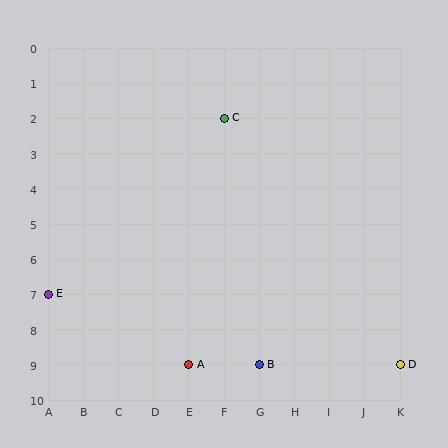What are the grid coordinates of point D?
Point D is at grid coordinates (K, 9).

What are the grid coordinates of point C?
Point C is at grid coordinates (F, 2).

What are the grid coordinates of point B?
Point B is at grid coordinates (G, 9).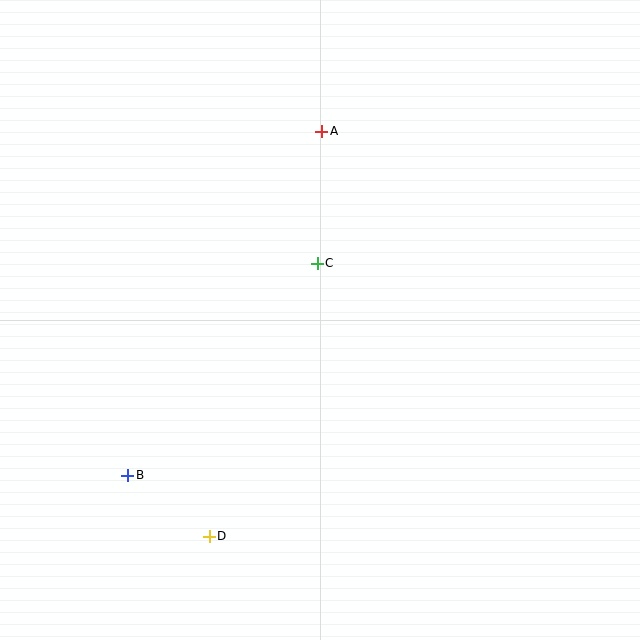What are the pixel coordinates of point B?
Point B is at (128, 475).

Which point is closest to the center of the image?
Point C at (317, 263) is closest to the center.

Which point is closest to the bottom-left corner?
Point B is closest to the bottom-left corner.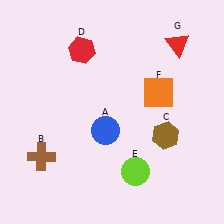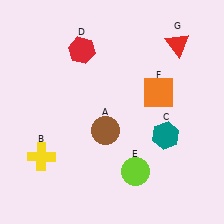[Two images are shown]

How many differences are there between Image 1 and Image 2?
There are 3 differences between the two images.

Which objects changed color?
A changed from blue to brown. B changed from brown to yellow. C changed from brown to teal.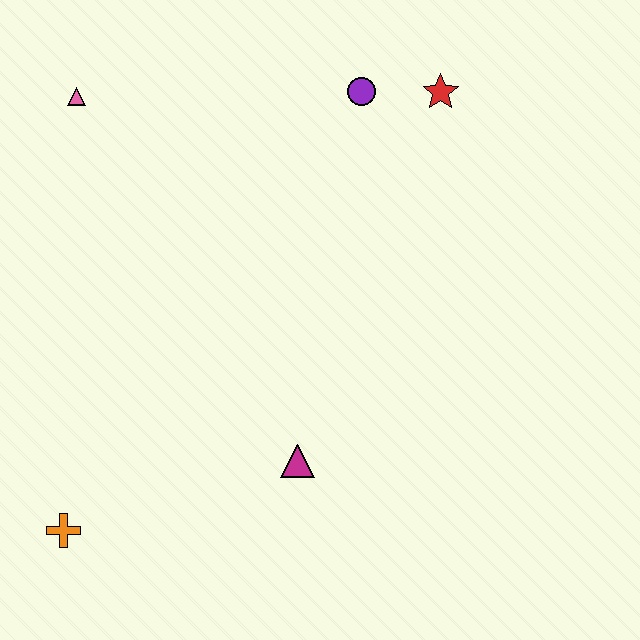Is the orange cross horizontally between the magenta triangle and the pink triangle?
No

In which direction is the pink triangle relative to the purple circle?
The pink triangle is to the left of the purple circle.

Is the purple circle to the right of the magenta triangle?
Yes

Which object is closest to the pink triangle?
The purple circle is closest to the pink triangle.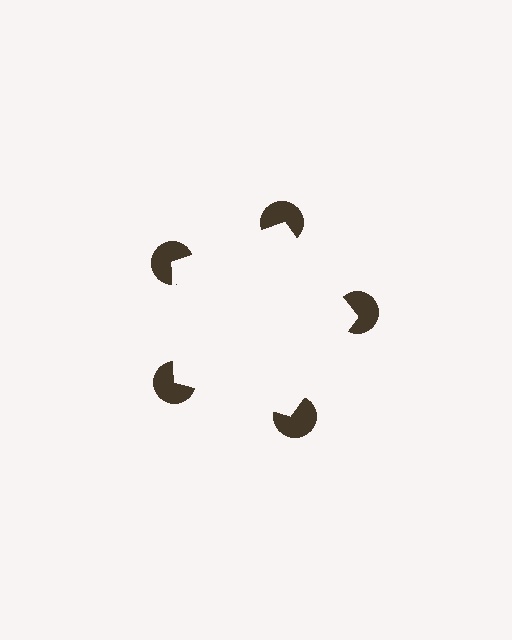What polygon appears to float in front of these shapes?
An illusory pentagon — its edges are inferred from the aligned wedge cuts in the pac-man discs, not physically drawn.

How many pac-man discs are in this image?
There are 5 — one at each vertex of the illusory pentagon.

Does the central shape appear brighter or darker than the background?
It typically appears slightly brighter than the background, even though no actual brightness change is drawn.